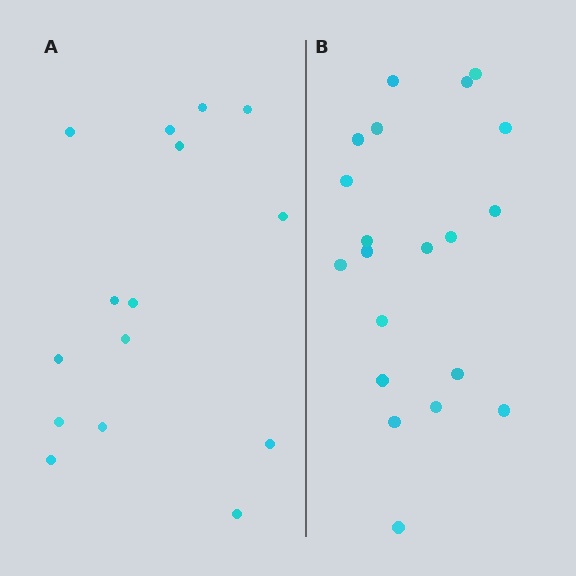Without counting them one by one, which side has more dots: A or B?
Region B (the right region) has more dots.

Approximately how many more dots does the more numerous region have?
Region B has about 5 more dots than region A.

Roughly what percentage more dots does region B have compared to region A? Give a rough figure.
About 35% more.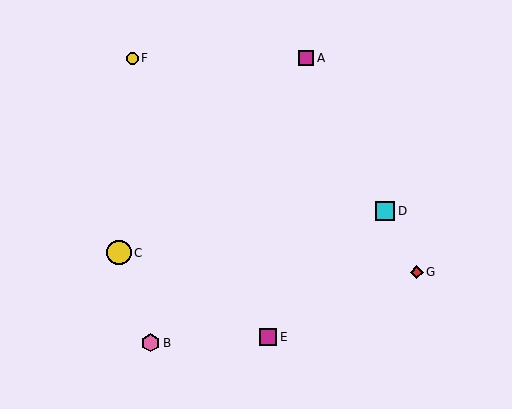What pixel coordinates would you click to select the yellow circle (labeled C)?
Click at (119, 253) to select the yellow circle C.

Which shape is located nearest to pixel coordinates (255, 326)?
The magenta square (labeled E) at (268, 337) is nearest to that location.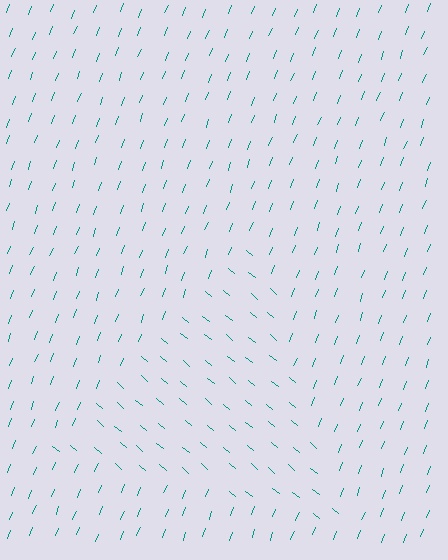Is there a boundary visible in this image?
Yes, there is a texture boundary formed by a change in line orientation.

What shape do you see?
I see a triangle.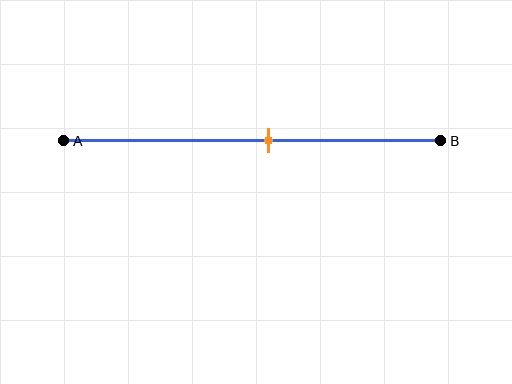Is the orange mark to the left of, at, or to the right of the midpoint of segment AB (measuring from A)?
The orange mark is to the right of the midpoint of segment AB.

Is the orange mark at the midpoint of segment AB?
No, the mark is at about 55% from A, not at the 50% midpoint.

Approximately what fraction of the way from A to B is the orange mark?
The orange mark is approximately 55% of the way from A to B.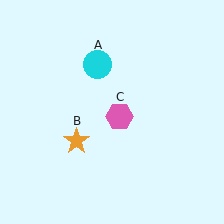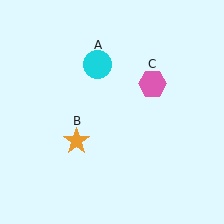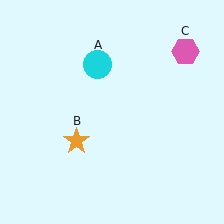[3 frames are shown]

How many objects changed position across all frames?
1 object changed position: pink hexagon (object C).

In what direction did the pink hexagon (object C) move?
The pink hexagon (object C) moved up and to the right.